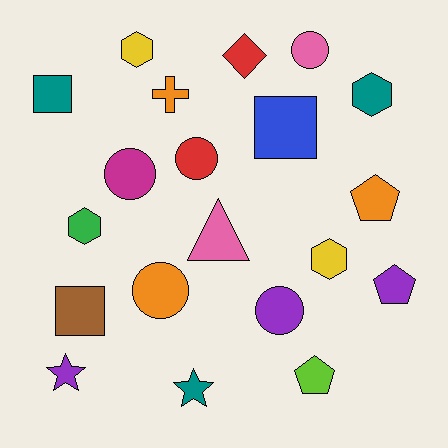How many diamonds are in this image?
There is 1 diamond.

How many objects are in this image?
There are 20 objects.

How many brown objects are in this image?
There is 1 brown object.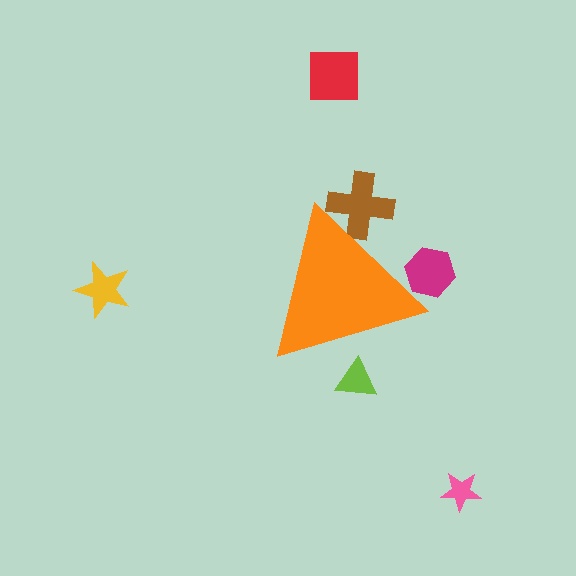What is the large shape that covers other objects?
An orange triangle.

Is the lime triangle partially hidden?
Yes, the lime triangle is partially hidden behind the orange triangle.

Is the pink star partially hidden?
No, the pink star is fully visible.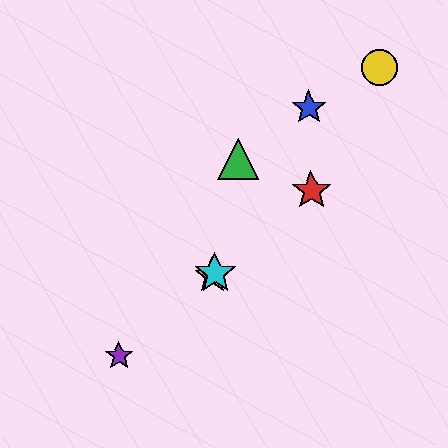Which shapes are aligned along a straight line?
The red star, the purple star, the orange star, the cyan star are aligned along a straight line.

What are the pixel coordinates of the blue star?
The blue star is at (309, 108).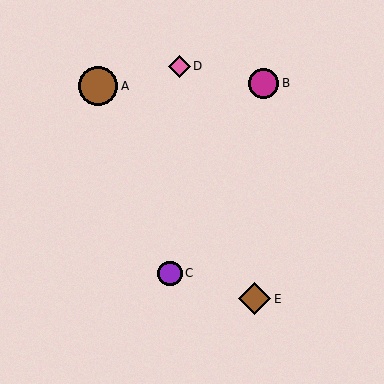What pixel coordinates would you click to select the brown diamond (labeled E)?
Click at (255, 299) to select the brown diamond E.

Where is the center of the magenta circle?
The center of the magenta circle is at (264, 83).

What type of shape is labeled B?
Shape B is a magenta circle.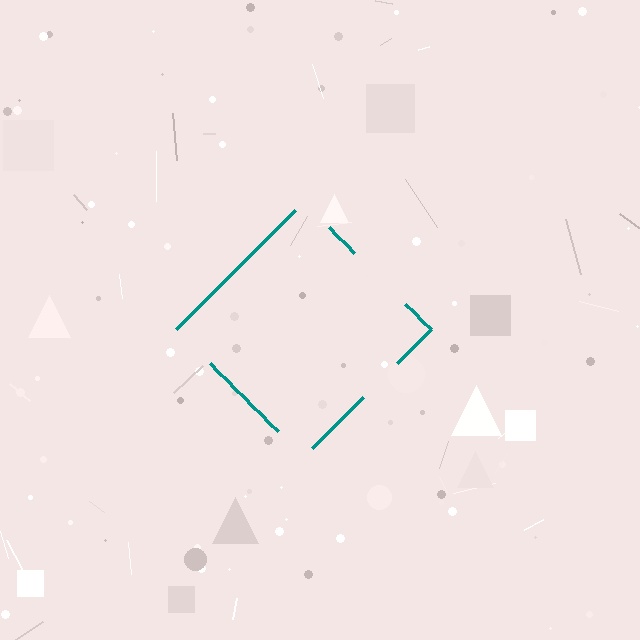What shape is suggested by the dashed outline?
The dashed outline suggests a diamond.